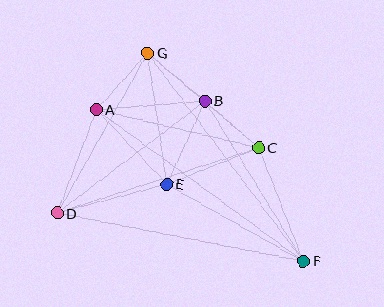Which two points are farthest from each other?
Points F and G are farthest from each other.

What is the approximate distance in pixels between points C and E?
The distance between C and E is approximately 99 pixels.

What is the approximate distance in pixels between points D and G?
The distance between D and G is approximately 184 pixels.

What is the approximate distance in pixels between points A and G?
The distance between A and G is approximately 76 pixels.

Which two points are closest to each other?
Points B and C are closest to each other.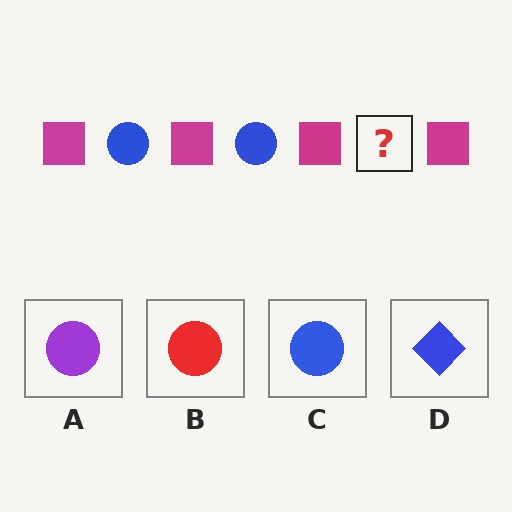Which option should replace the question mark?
Option C.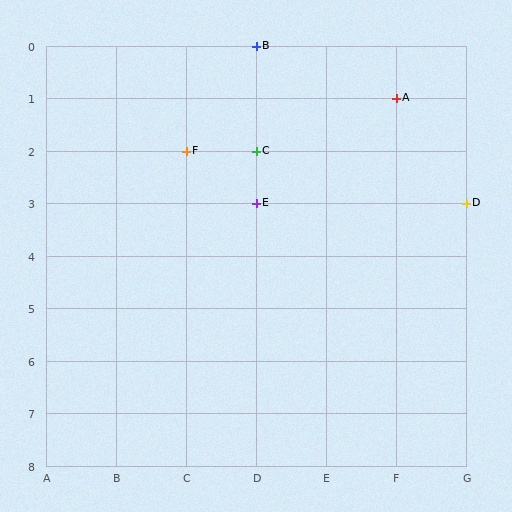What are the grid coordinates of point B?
Point B is at grid coordinates (D, 0).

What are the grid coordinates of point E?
Point E is at grid coordinates (D, 3).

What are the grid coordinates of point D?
Point D is at grid coordinates (G, 3).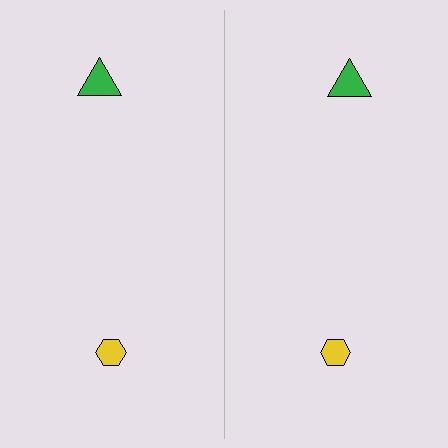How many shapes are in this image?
There are 4 shapes in this image.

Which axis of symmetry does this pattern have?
The pattern has a vertical axis of symmetry running through the center of the image.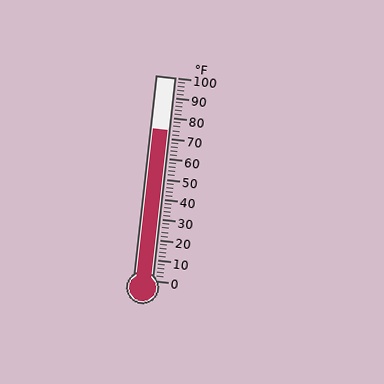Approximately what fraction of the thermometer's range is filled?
The thermometer is filled to approximately 75% of its range.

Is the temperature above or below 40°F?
The temperature is above 40°F.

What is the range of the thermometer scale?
The thermometer scale ranges from 0°F to 100°F.